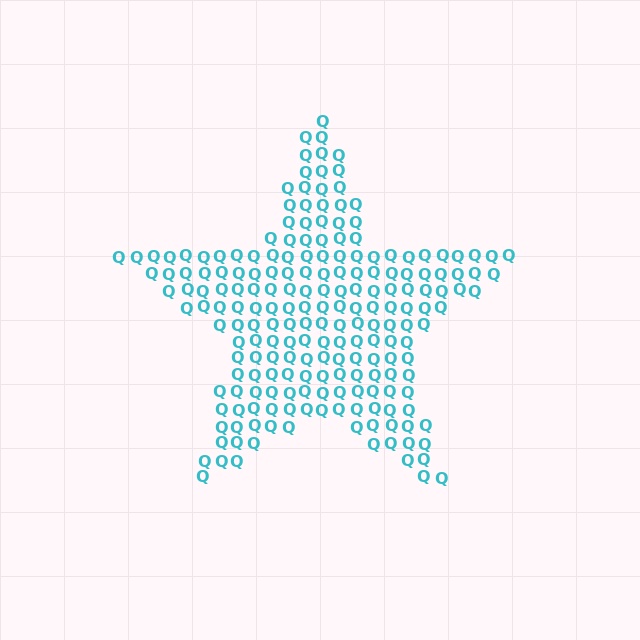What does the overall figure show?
The overall figure shows a star.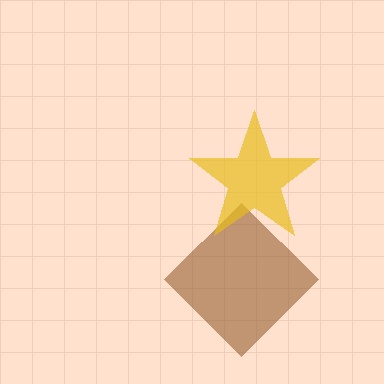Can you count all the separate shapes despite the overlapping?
Yes, there are 2 separate shapes.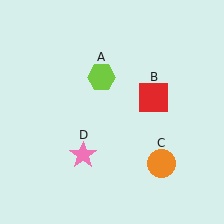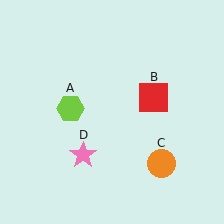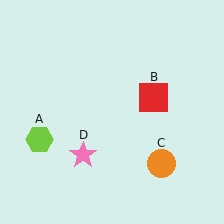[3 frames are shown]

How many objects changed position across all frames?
1 object changed position: lime hexagon (object A).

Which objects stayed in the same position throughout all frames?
Red square (object B) and orange circle (object C) and pink star (object D) remained stationary.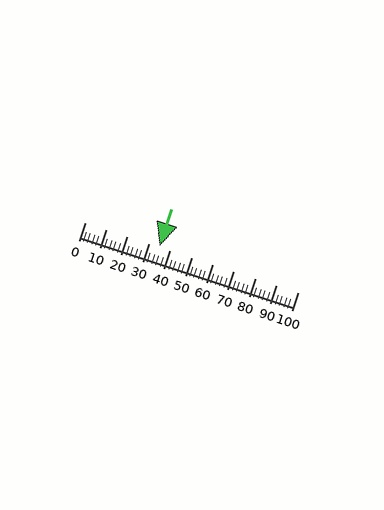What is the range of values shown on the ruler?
The ruler shows values from 0 to 100.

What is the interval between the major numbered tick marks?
The major tick marks are spaced 10 units apart.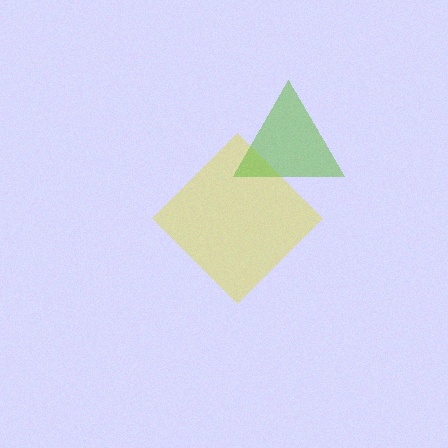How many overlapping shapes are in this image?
There are 2 overlapping shapes in the image.